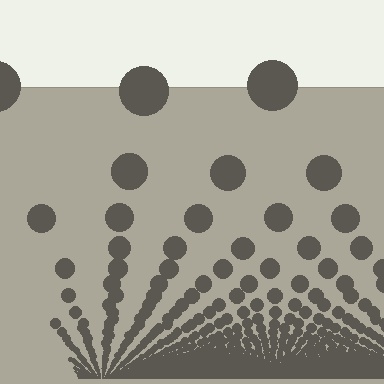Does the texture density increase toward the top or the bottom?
Density increases toward the bottom.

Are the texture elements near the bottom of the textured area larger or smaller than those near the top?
Smaller. The gradient is inverted — elements near the bottom are smaller and denser.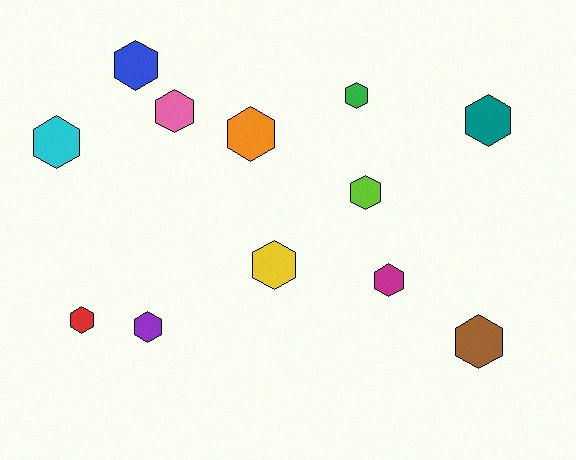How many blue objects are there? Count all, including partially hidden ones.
There is 1 blue object.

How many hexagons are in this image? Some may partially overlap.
There are 12 hexagons.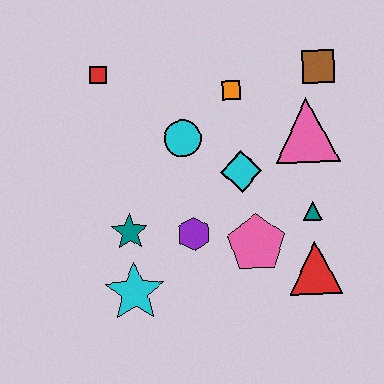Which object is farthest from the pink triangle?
The cyan star is farthest from the pink triangle.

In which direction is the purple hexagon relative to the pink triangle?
The purple hexagon is to the left of the pink triangle.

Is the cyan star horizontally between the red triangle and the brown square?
No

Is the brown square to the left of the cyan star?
No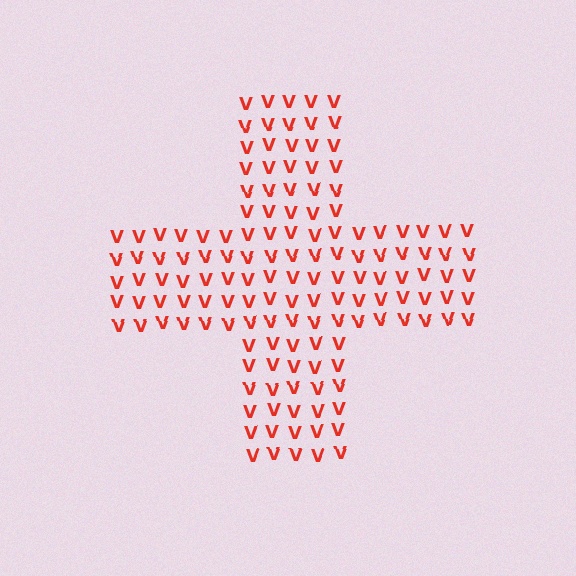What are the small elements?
The small elements are letter V's.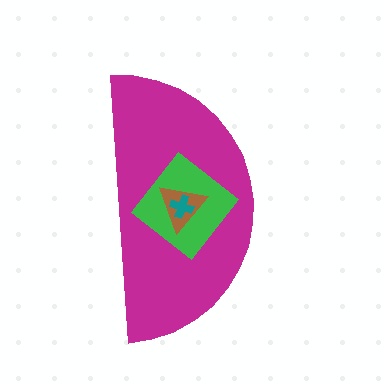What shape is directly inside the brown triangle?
The teal cross.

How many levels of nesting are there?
4.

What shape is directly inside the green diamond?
The brown triangle.